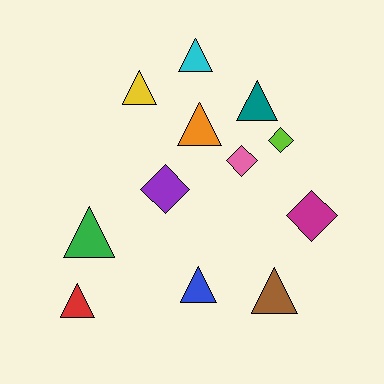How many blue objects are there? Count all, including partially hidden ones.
There is 1 blue object.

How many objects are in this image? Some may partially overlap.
There are 12 objects.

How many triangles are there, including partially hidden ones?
There are 8 triangles.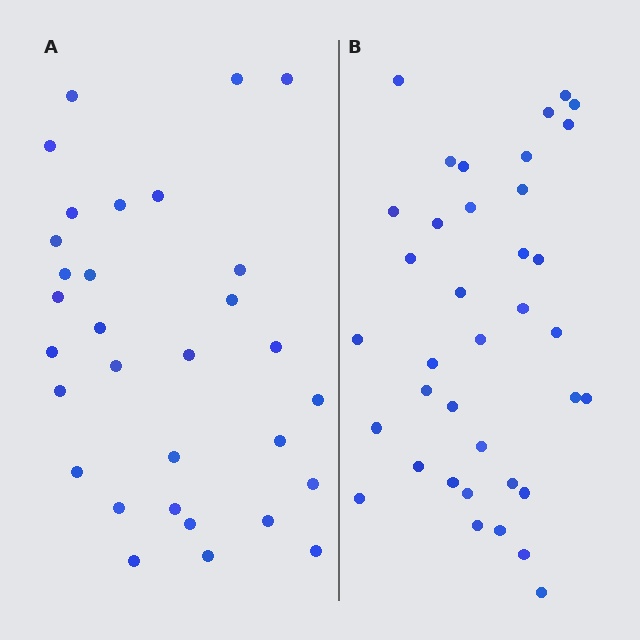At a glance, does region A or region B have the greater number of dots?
Region B (the right region) has more dots.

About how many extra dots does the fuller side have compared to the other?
Region B has about 6 more dots than region A.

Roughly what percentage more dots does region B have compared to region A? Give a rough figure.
About 20% more.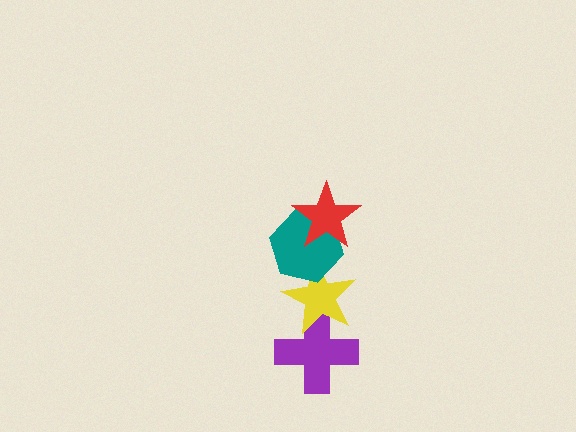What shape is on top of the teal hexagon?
The red star is on top of the teal hexagon.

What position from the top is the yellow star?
The yellow star is 3rd from the top.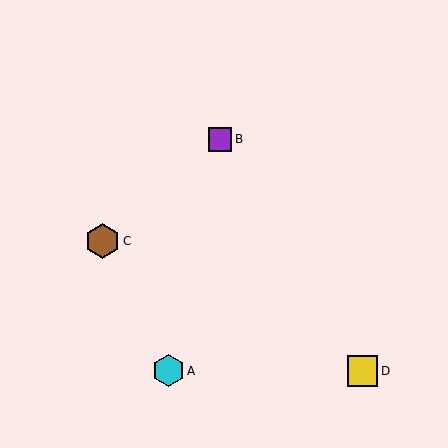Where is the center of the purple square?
The center of the purple square is at (220, 139).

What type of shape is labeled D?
Shape D is a yellow square.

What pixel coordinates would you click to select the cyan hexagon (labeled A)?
Click at (169, 371) to select the cyan hexagon A.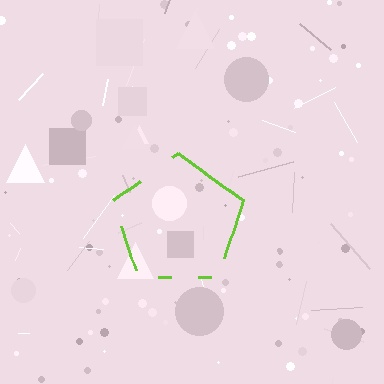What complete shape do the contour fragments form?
The contour fragments form a pentagon.